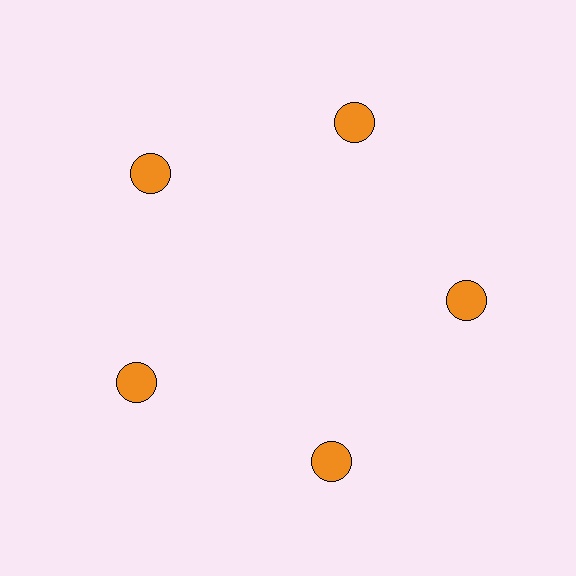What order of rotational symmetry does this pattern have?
This pattern has 5-fold rotational symmetry.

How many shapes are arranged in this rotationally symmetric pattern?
There are 5 shapes, arranged in 5 groups of 1.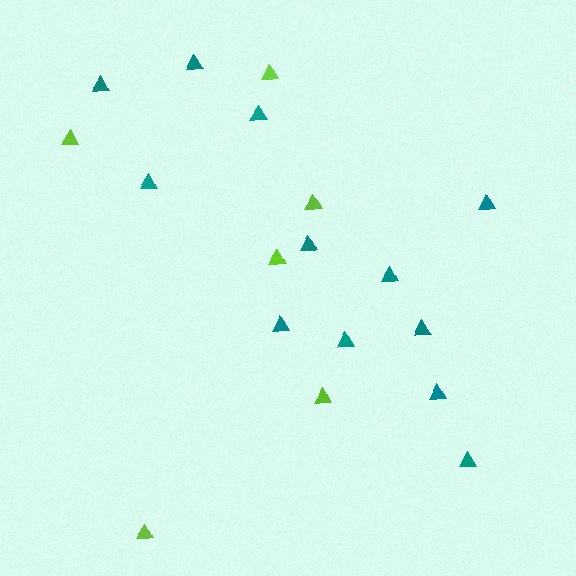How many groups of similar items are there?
There are 2 groups: one group of lime triangles (6) and one group of teal triangles (12).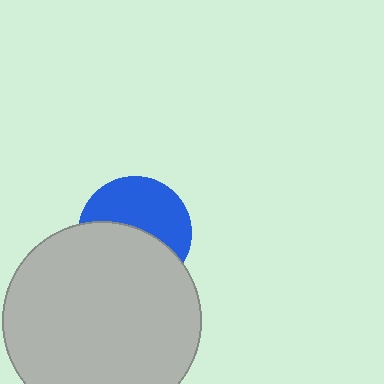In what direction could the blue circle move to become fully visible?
The blue circle could move up. That would shift it out from behind the light gray circle entirely.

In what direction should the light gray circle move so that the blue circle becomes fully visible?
The light gray circle should move down. That is the shortest direction to clear the overlap and leave the blue circle fully visible.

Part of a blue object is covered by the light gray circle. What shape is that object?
It is a circle.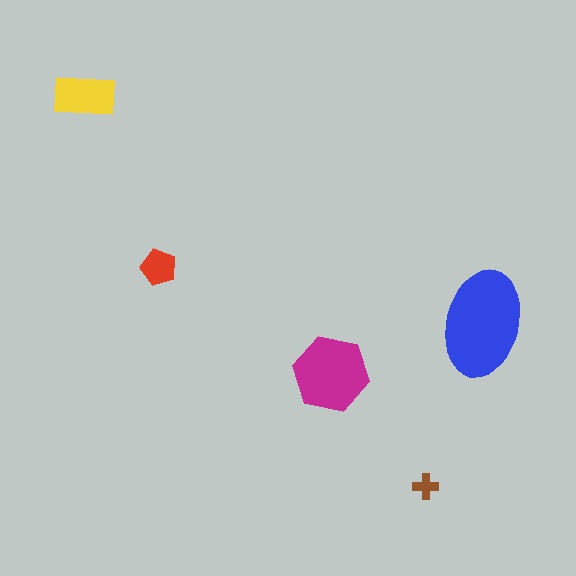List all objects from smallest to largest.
The brown cross, the red pentagon, the yellow rectangle, the magenta hexagon, the blue ellipse.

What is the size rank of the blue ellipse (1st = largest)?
1st.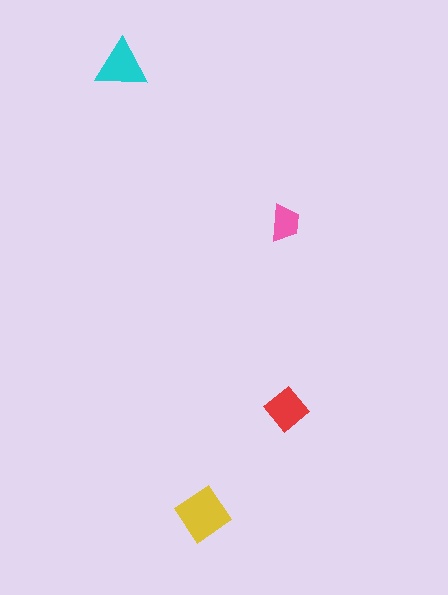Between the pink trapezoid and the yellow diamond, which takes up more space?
The yellow diamond.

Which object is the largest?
The yellow diamond.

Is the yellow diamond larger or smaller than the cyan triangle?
Larger.